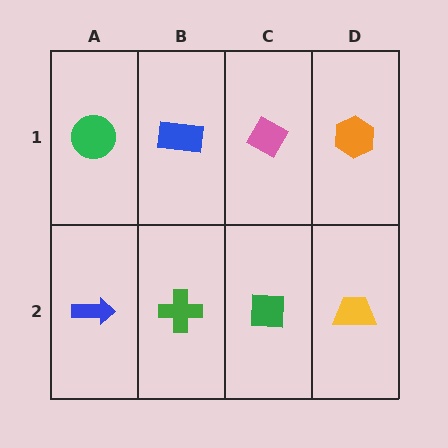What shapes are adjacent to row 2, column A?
A green circle (row 1, column A), a green cross (row 2, column B).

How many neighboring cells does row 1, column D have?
2.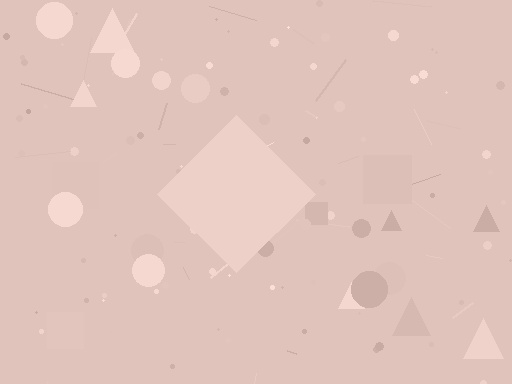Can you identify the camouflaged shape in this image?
The camouflaged shape is a diamond.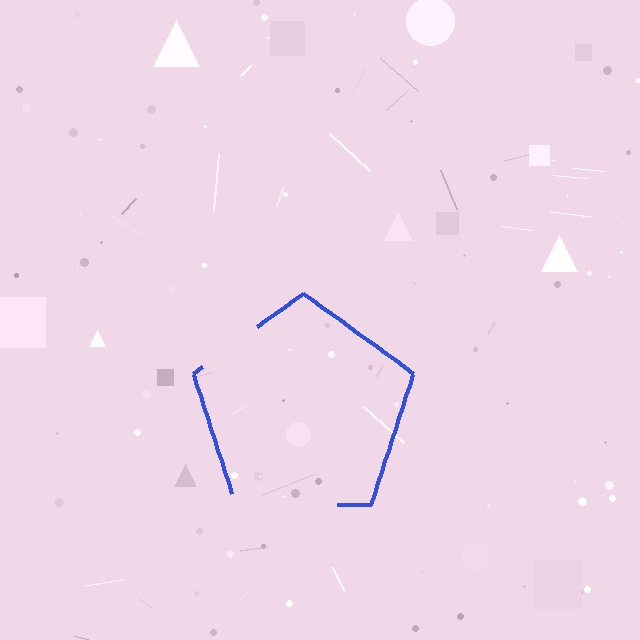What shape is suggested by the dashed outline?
The dashed outline suggests a pentagon.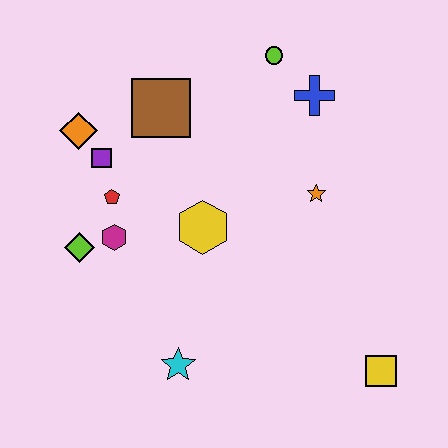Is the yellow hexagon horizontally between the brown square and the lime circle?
Yes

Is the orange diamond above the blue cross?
No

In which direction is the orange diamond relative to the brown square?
The orange diamond is to the left of the brown square.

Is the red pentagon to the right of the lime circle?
No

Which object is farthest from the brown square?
The yellow square is farthest from the brown square.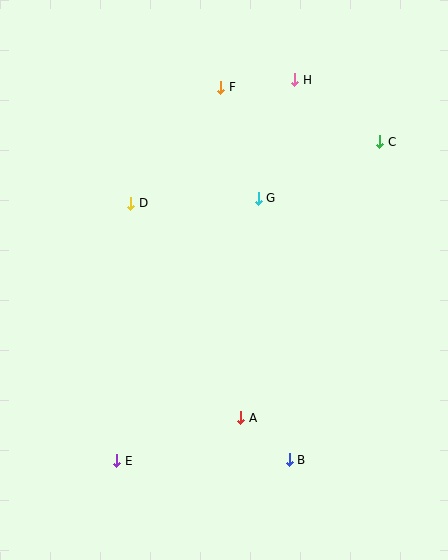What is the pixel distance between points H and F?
The distance between H and F is 74 pixels.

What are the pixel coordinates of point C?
Point C is at (380, 142).